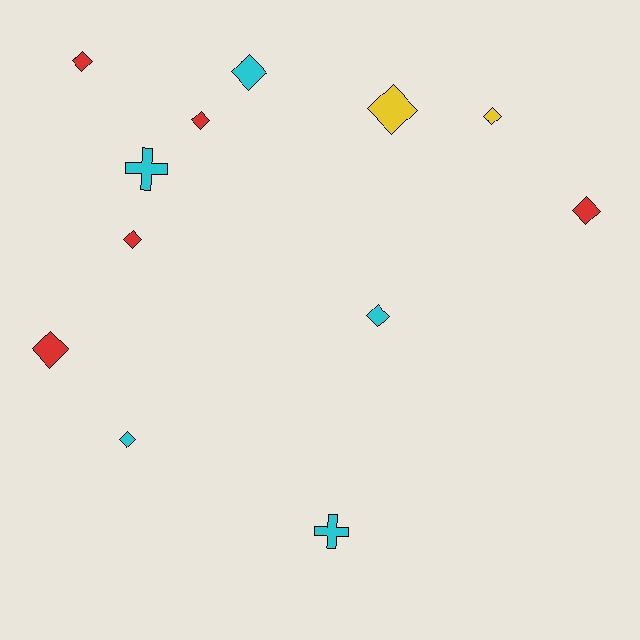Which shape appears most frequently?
Diamond, with 10 objects.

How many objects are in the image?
There are 12 objects.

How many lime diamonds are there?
There are no lime diamonds.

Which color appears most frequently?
Cyan, with 5 objects.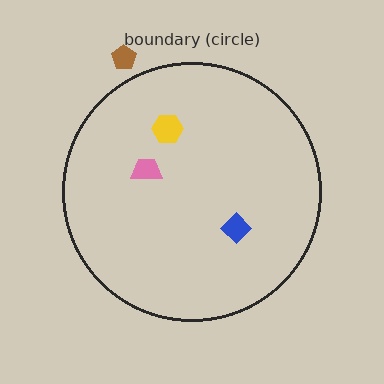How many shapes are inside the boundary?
3 inside, 1 outside.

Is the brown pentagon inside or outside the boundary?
Outside.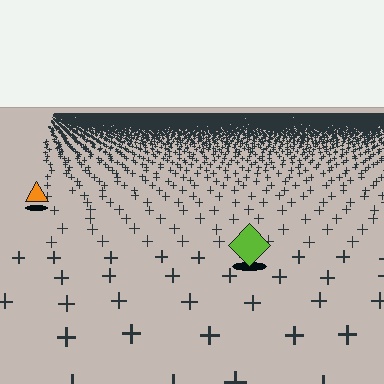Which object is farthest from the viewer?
The orange triangle is farthest from the viewer. It appears smaller and the ground texture around it is denser.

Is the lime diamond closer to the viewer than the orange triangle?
Yes. The lime diamond is closer — you can tell from the texture gradient: the ground texture is coarser near it.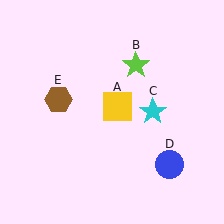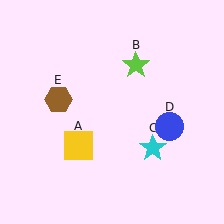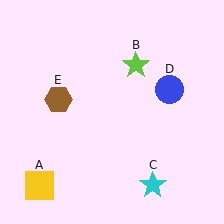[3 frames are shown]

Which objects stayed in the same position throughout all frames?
Lime star (object B) and brown hexagon (object E) remained stationary.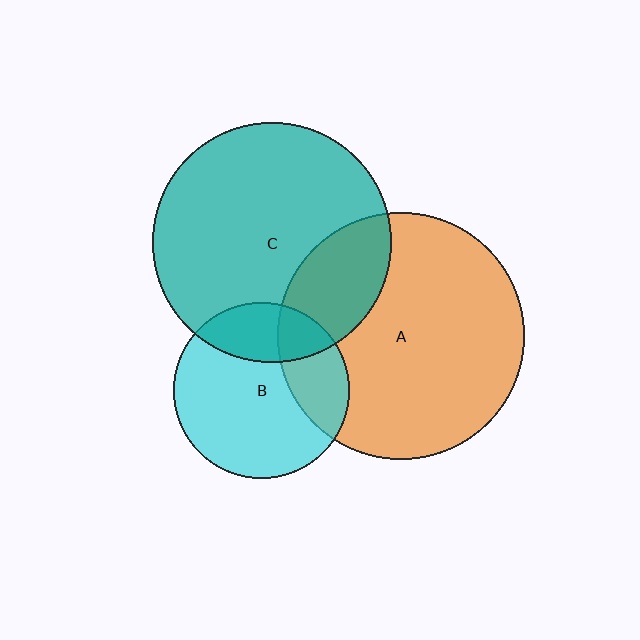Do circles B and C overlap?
Yes.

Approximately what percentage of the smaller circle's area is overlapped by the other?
Approximately 25%.